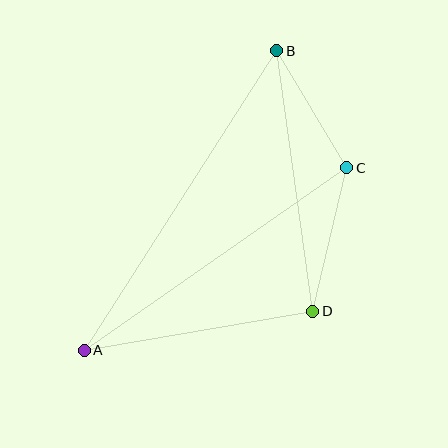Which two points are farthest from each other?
Points A and B are farthest from each other.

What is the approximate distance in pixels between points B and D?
The distance between B and D is approximately 263 pixels.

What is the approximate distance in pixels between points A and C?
The distance between A and C is approximately 320 pixels.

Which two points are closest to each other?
Points B and C are closest to each other.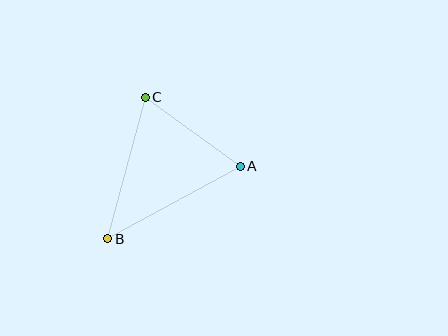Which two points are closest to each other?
Points A and C are closest to each other.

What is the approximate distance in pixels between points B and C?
The distance between B and C is approximately 146 pixels.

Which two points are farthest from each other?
Points A and B are farthest from each other.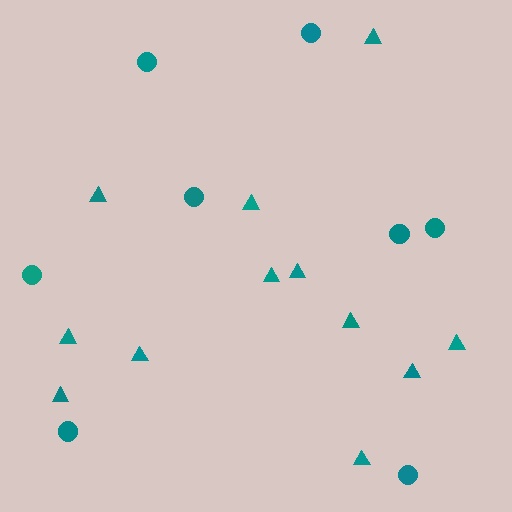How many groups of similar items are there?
There are 2 groups: one group of circles (8) and one group of triangles (12).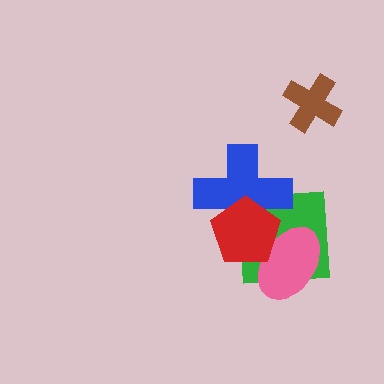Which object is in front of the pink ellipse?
The red pentagon is in front of the pink ellipse.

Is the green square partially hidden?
Yes, it is partially covered by another shape.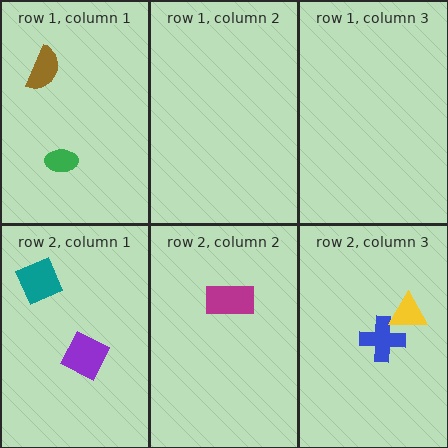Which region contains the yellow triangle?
The row 2, column 3 region.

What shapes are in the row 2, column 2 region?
The magenta rectangle.